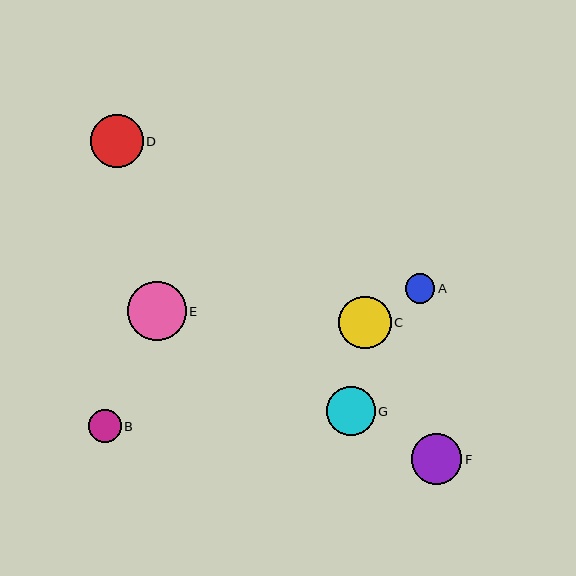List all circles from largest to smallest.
From largest to smallest: E, D, C, F, G, B, A.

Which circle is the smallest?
Circle A is the smallest with a size of approximately 29 pixels.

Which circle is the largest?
Circle E is the largest with a size of approximately 59 pixels.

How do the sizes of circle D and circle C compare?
Circle D and circle C are approximately the same size.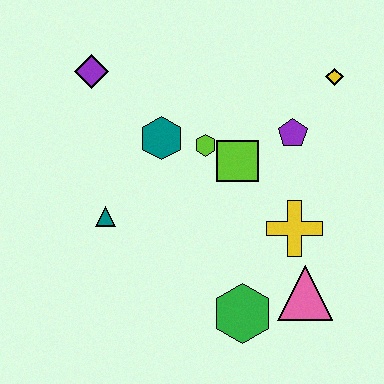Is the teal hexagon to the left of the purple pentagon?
Yes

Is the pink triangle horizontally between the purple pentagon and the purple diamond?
No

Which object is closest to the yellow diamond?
The purple pentagon is closest to the yellow diamond.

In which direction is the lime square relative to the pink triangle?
The lime square is above the pink triangle.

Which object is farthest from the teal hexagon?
The pink triangle is farthest from the teal hexagon.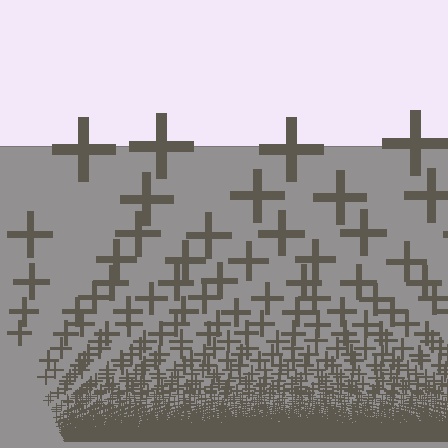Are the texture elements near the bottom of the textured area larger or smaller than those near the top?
Smaller. The gradient is inverted — elements near the bottom are smaller and denser.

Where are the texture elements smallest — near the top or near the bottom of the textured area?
Near the bottom.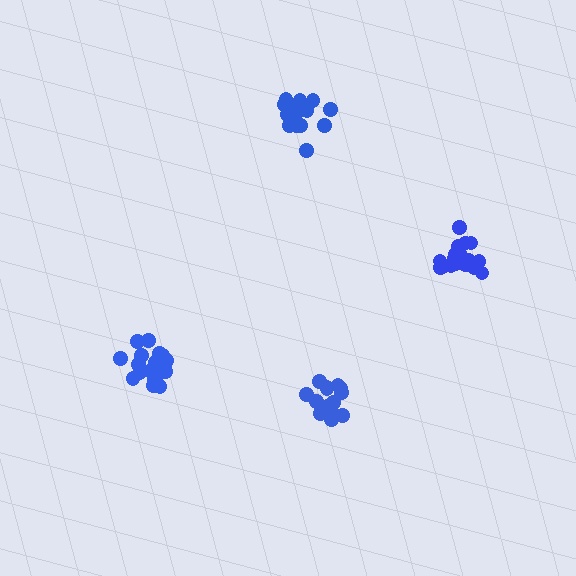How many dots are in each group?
Group 1: 16 dots, Group 2: 20 dots, Group 3: 18 dots, Group 4: 20 dots (74 total).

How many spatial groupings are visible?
There are 4 spatial groupings.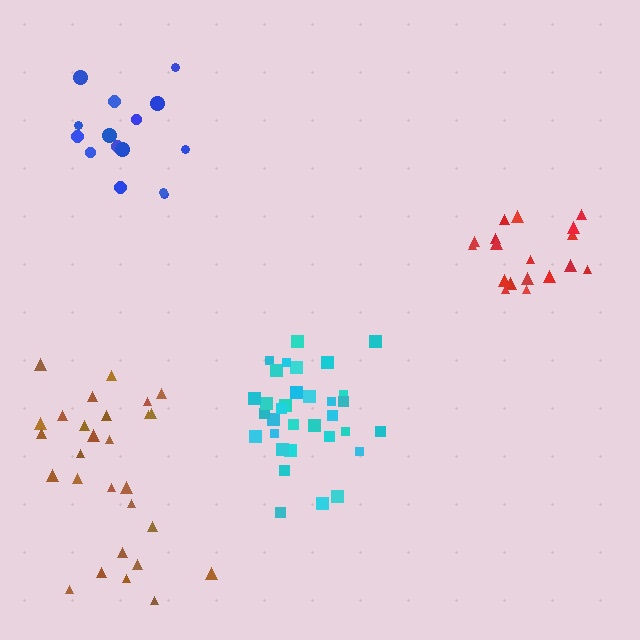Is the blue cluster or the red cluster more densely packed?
Red.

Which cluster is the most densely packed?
Cyan.